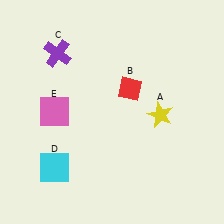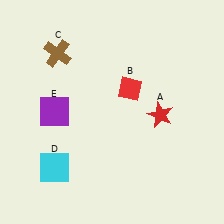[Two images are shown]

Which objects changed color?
A changed from yellow to red. C changed from purple to brown. E changed from pink to purple.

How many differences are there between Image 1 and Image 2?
There are 3 differences between the two images.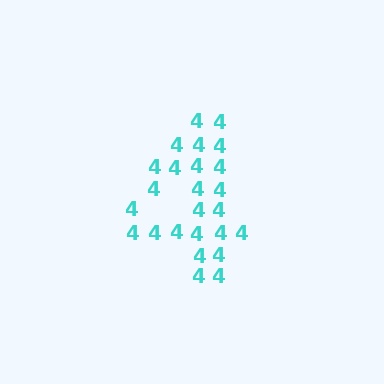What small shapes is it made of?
It is made of small digit 4's.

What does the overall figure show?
The overall figure shows the digit 4.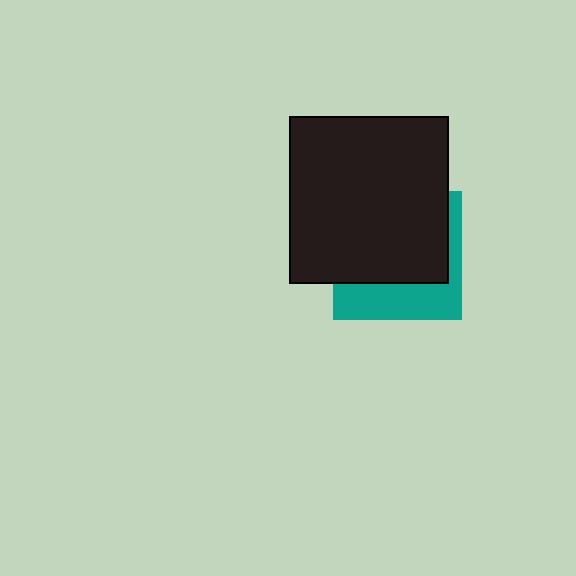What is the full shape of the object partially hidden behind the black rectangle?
The partially hidden object is a teal square.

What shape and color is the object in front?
The object in front is a black rectangle.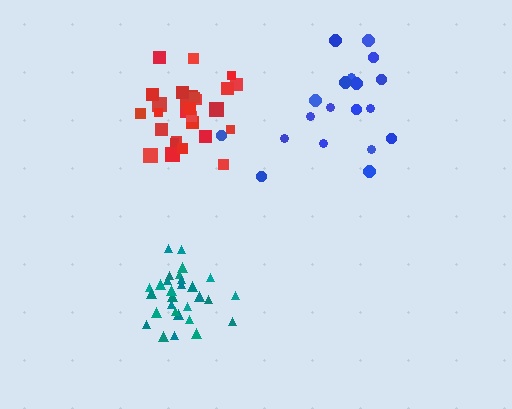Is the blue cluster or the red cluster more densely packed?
Red.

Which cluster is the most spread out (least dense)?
Blue.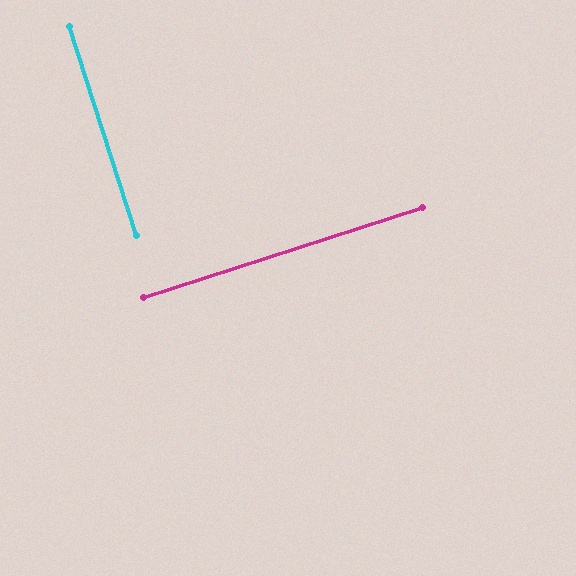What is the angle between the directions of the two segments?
Approximately 90 degrees.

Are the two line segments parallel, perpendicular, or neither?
Perpendicular — they meet at approximately 90°.